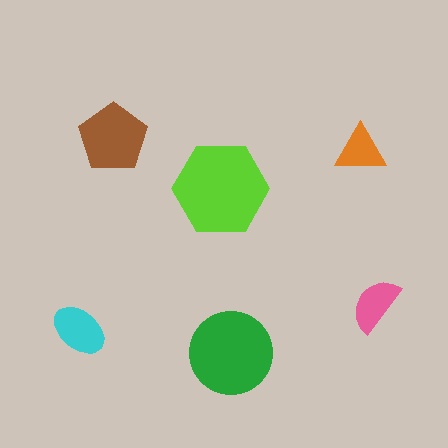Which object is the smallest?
The orange triangle.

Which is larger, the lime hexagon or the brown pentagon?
The lime hexagon.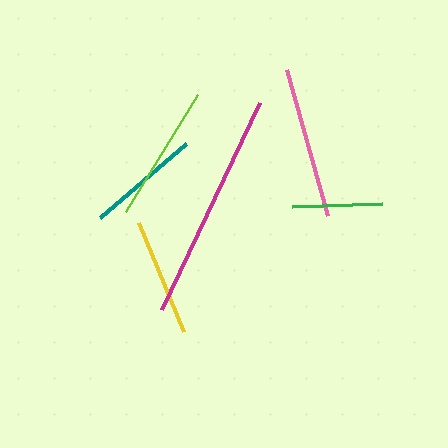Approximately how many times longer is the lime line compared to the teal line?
The lime line is approximately 1.2 times the length of the teal line.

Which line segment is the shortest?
The green line is the shortest at approximately 90 pixels.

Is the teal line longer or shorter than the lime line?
The lime line is longer than the teal line.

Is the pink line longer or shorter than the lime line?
The pink line is longer than the lime line.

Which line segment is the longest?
The magenta line is the longest at approximately 229 pixels.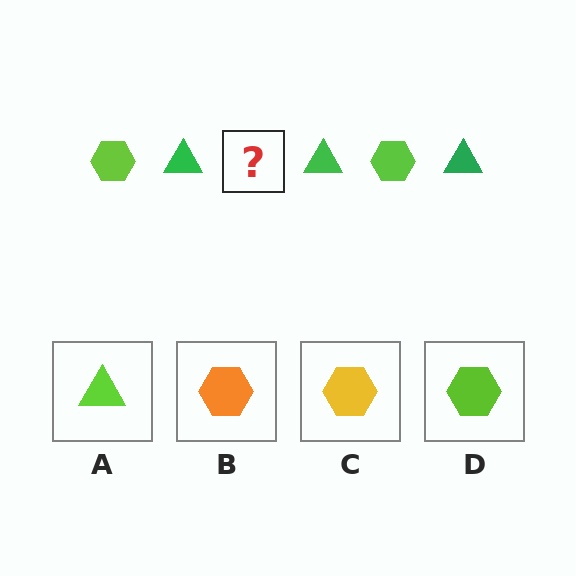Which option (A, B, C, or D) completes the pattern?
D.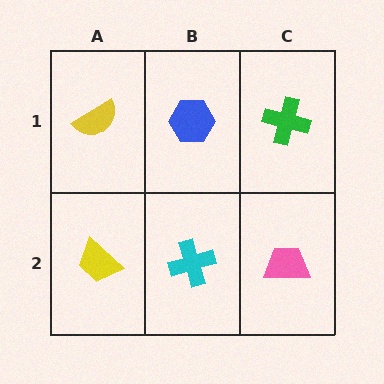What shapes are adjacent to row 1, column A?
A yellow trapezoid (row 2, column A), a blue hexagon (row 1, column B).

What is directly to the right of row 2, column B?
A pink trapezoid.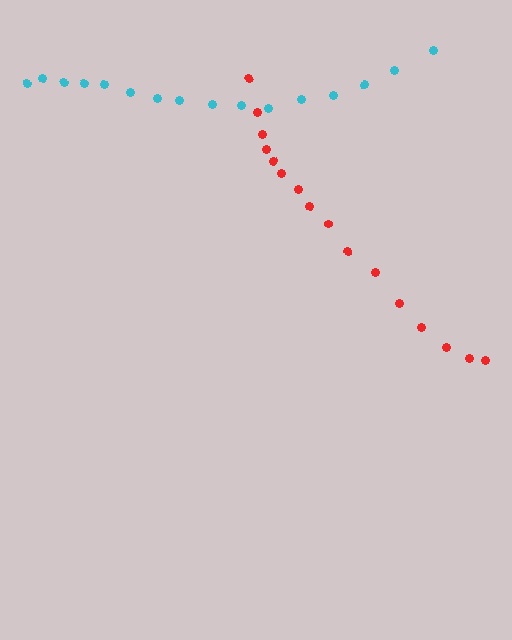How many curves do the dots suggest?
There are 2 distinct paths.